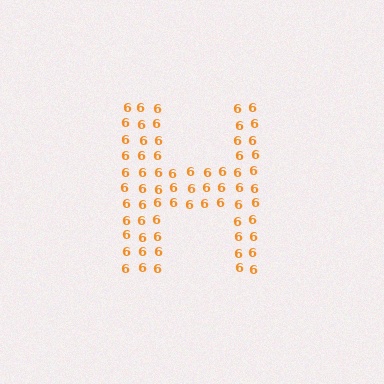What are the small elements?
The small elements are digit 6's.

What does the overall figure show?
The overall figure shows the letter H.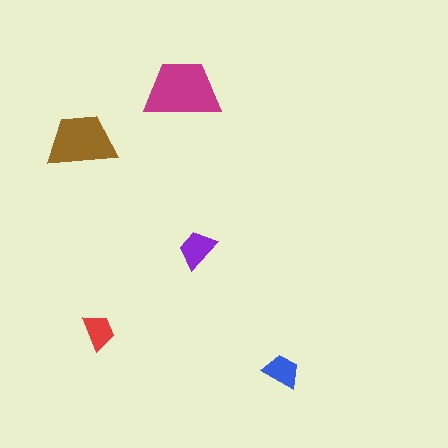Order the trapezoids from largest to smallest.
the magenta one, the brown one, the purple one, the blue one, the red one.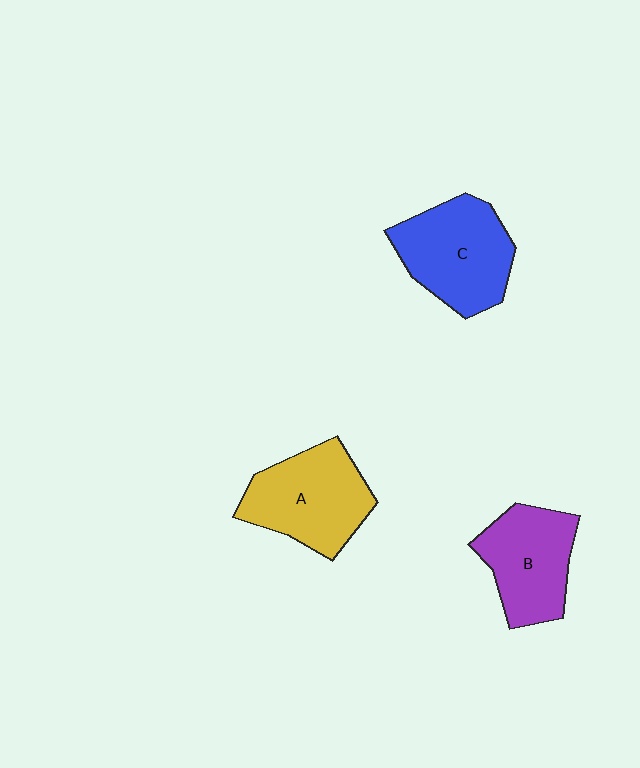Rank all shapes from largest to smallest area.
From largest to smallest: C (blue), A (yellow), B (purple).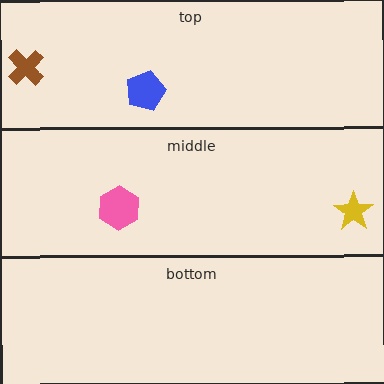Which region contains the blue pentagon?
The top region.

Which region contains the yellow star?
The middle region.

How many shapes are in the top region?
2.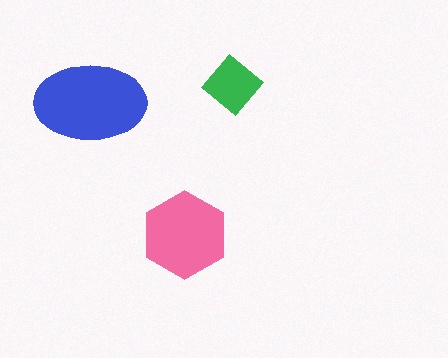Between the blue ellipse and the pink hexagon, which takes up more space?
The blue ellipse.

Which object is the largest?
The blue ellipse.